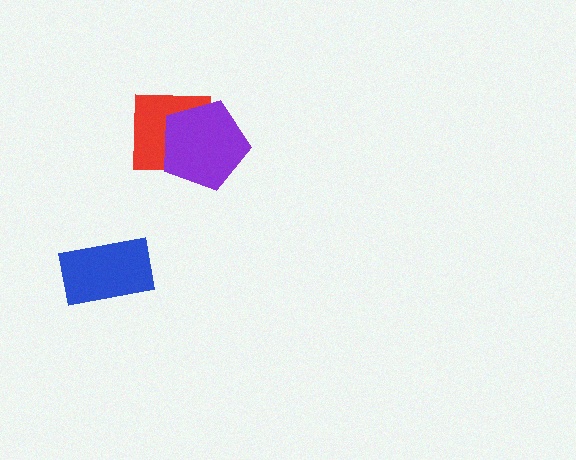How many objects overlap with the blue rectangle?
0 objects overlap with the blue rectangle.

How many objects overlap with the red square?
1 object overlaps with the red square.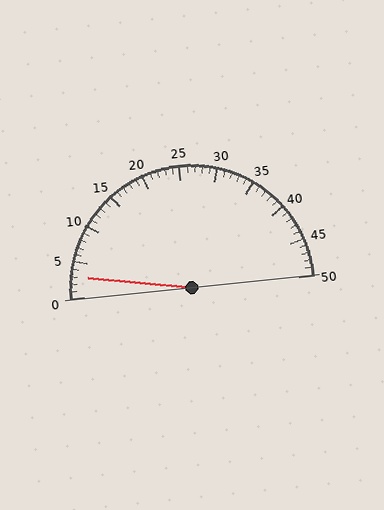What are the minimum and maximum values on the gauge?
The gauge ranges from 0 to 50.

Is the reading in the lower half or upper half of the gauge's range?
The reading is in the lower half of the range (0 to 50).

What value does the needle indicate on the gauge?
The needle indicates approximately 3.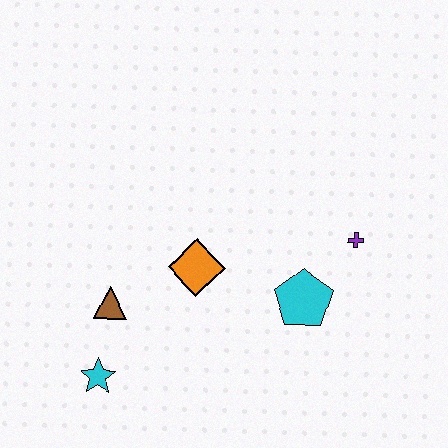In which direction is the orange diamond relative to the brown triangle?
The orange diamond is to the right of the brown triangle.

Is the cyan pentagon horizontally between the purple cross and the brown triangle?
Yes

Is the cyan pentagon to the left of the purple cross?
Yes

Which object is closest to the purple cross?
The cyan pentagon is closest to the purple cross.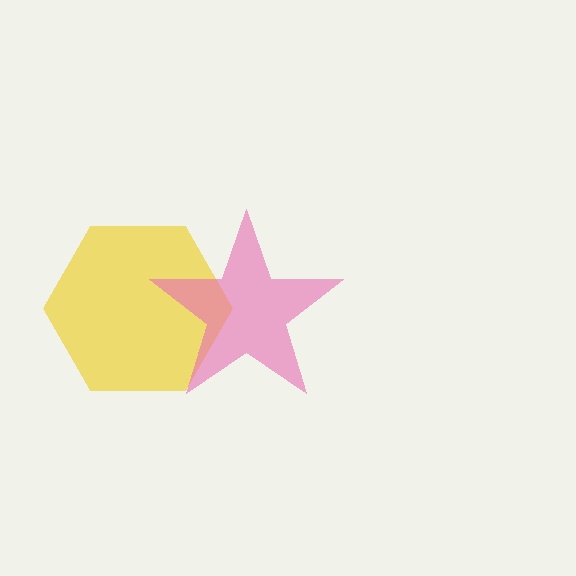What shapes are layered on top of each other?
The layered shapes are: a yellow hexagon, a pink star.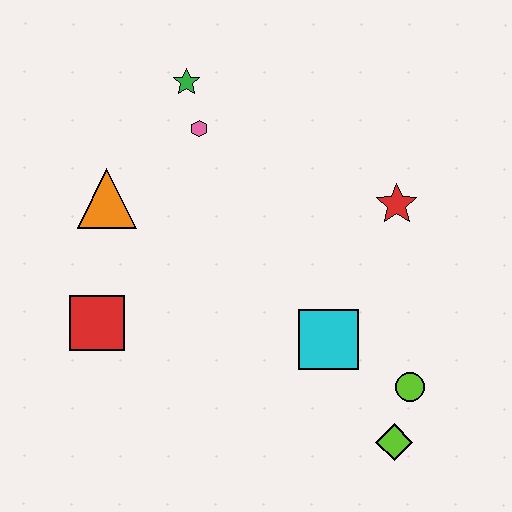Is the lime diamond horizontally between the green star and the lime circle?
Yes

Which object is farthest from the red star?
The red square is farthest from the red star.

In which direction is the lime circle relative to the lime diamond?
The lime circle is above the lime diamond.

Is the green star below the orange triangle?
No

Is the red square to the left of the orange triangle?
Yes